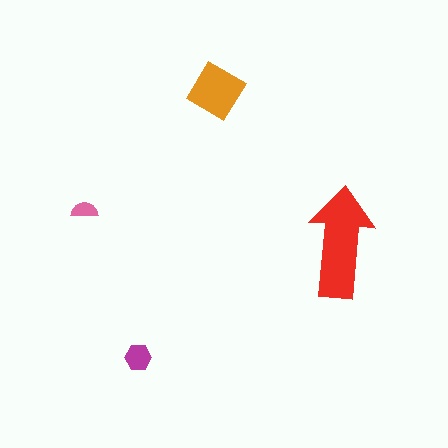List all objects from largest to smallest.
The red arrow, the orange diamond, the magenta hexagon, the pink semicircle.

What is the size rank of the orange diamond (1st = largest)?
2nd.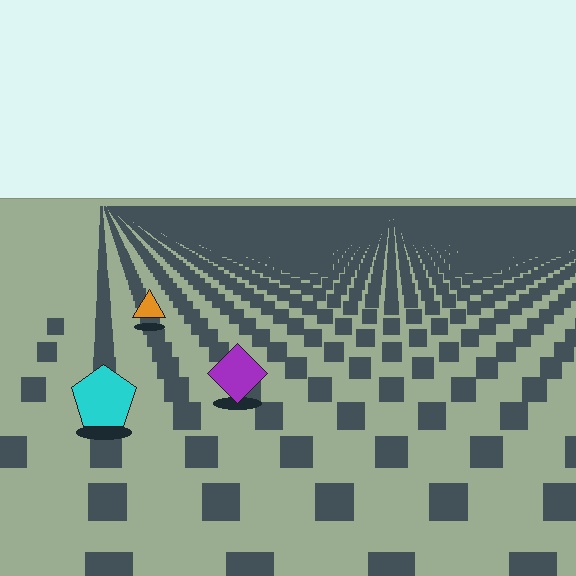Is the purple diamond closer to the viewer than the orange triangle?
Yes. The purple diamond is closer — you can tell from the texture gradient: the ground texture is coarser near it.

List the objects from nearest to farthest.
From nearest to farthest: the cyan pentagon, the purple diamond, the orange triangle.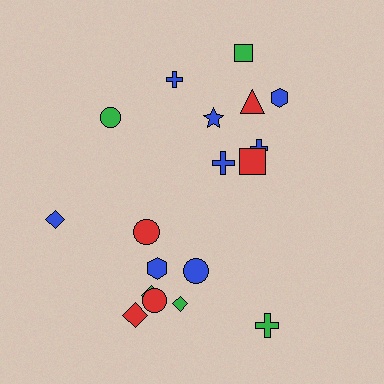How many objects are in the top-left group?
There are 3 objects.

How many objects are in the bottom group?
There are 8 objects.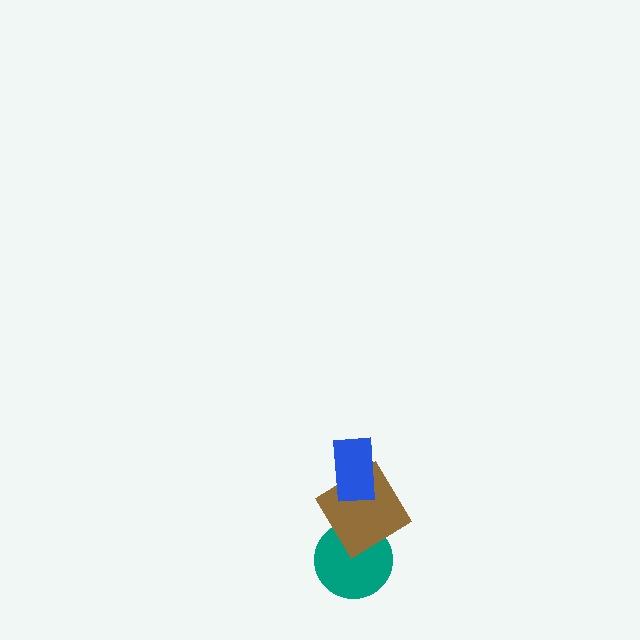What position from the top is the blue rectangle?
The blue rectangle is 1st from the top.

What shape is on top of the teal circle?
The brown diamond is on top of the teal circle.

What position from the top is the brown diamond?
The brown diamond is 2nd from the top.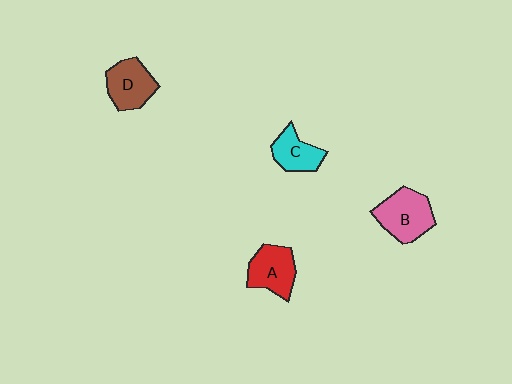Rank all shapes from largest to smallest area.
From largest to smallest: B (pink), A (red), D (brown), C (cyan).